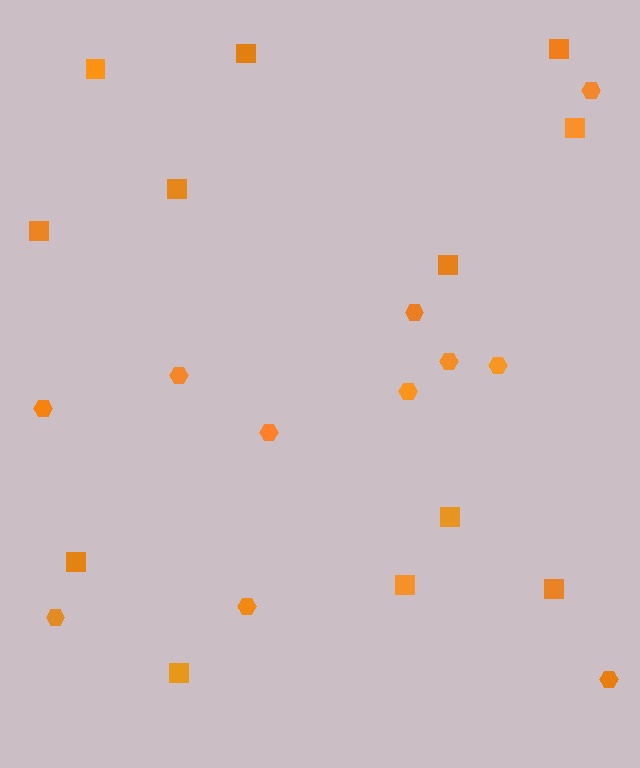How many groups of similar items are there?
There are 2 groups: one group of squares (12) and one group of hexagons (11).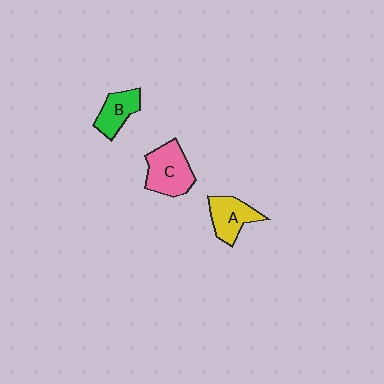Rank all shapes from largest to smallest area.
From largest to smallest: C (pink), A (yellow), B (green).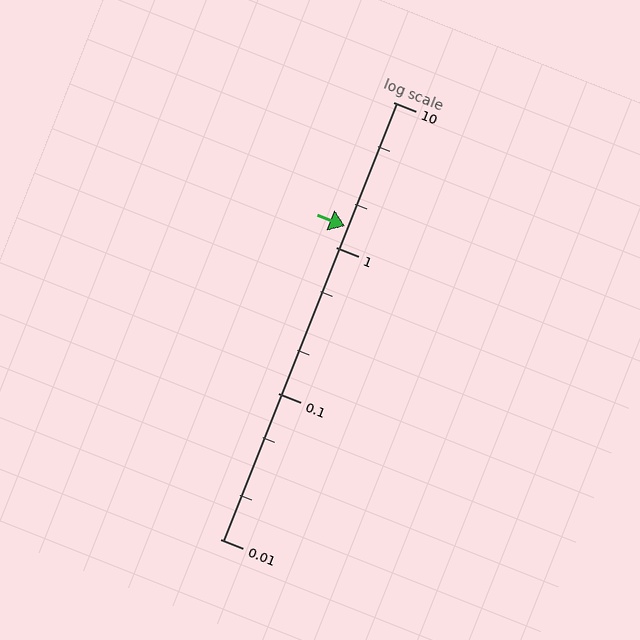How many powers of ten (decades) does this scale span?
The scale spans 3 decades, from 0.01 to 10.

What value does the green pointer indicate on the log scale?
The pointer indicates approximately 1.4.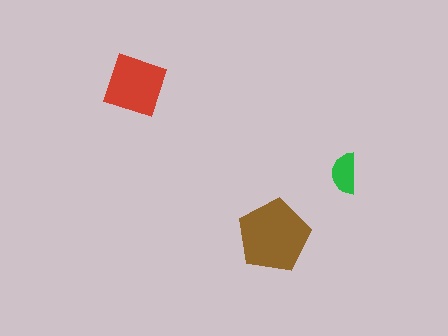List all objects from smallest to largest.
The green semicircle, the red diamond, the brown pentagon.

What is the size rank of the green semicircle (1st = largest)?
3rd.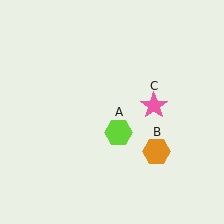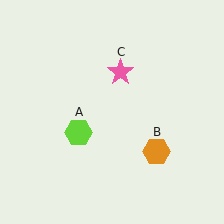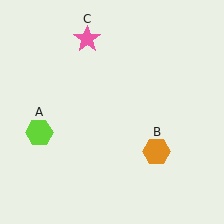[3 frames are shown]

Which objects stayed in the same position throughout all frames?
Orange hexagon (object B) remained stationary.